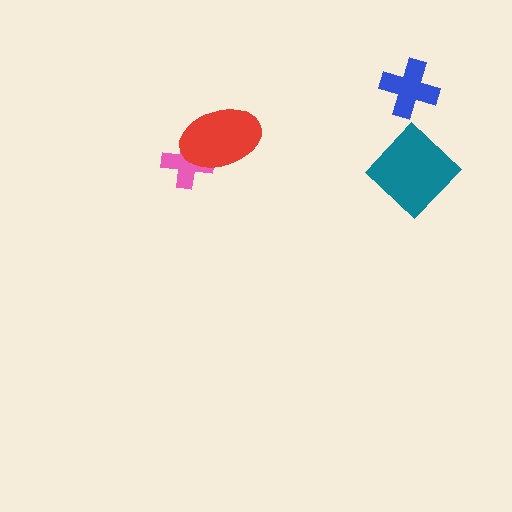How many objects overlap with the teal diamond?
0 objects overlap with the teal diamond.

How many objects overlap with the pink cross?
1 object overlaps with the pink cross.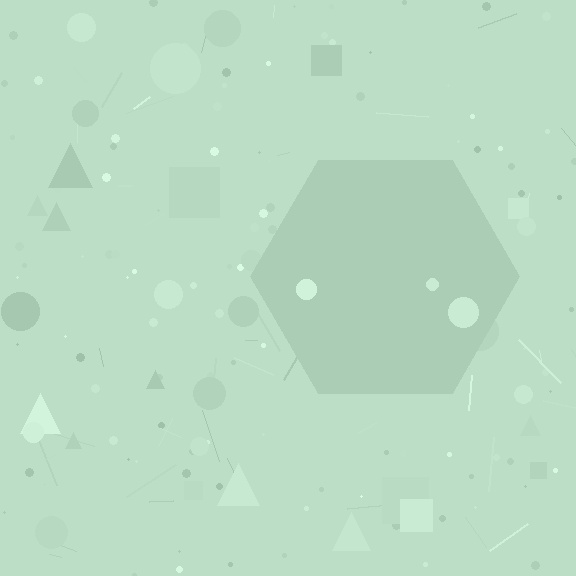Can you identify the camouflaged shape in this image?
The camouflaged shape is a hexagon.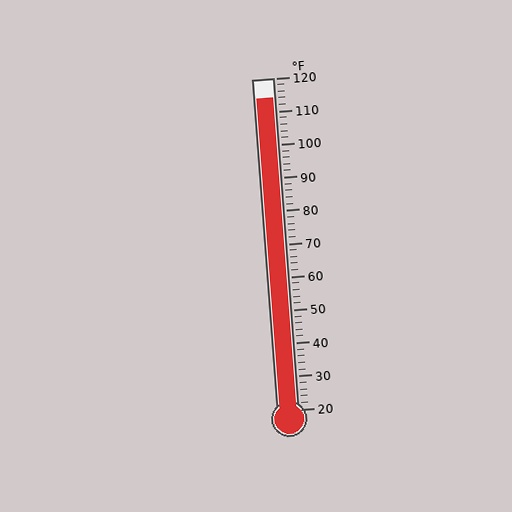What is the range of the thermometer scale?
The thermometer scale ranges from 20°F to 120°F.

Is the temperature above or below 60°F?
The temperature is above 60°F.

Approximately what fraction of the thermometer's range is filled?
The thermometer is filled to approximately 95% of its range.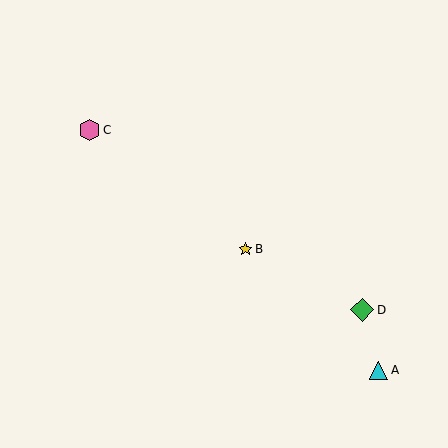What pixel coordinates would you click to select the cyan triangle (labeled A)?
Click at (379, 370) to select the cyan triangle A.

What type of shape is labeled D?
Shape D is a green diamond.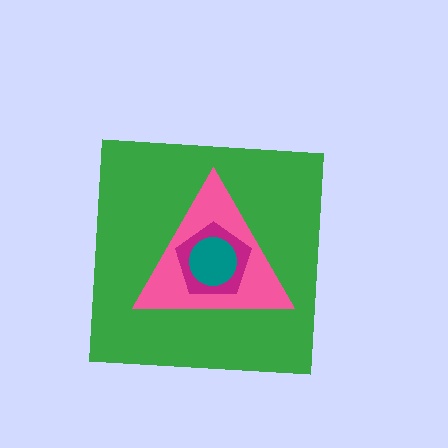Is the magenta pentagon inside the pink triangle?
Yes.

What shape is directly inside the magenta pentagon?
The teal circle.